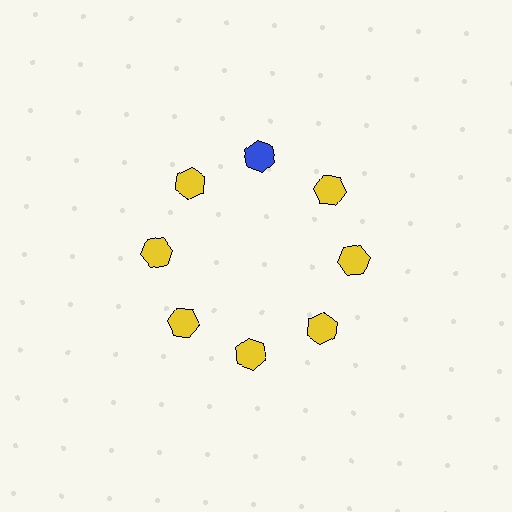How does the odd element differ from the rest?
It has a different color: blue instead of yellow.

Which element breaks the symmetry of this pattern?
The blue hexagon at roughly the 12 o'clock position breaks the symmetry. All other shapes are yellow hexagons.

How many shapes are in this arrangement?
There are 8 shapes arranged in a ring pattern.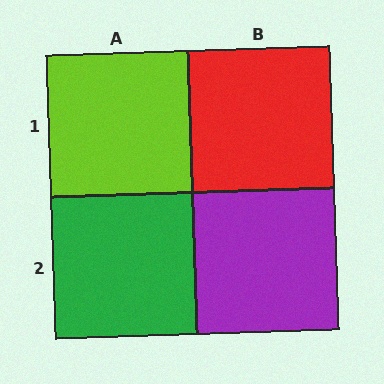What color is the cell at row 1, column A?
Lime.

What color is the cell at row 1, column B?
Red.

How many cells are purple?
1 cell is purple.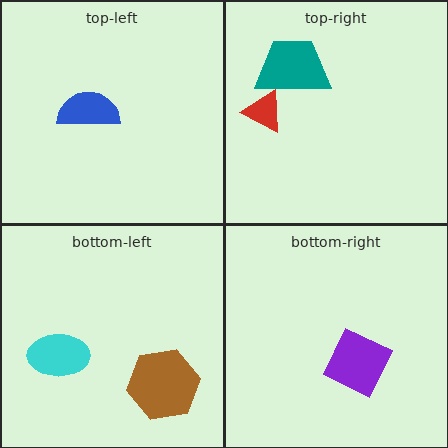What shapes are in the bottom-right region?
The purple square.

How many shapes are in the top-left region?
1.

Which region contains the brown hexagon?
The bottom-left region.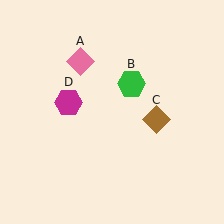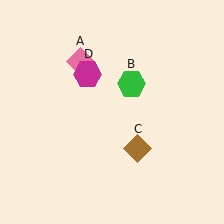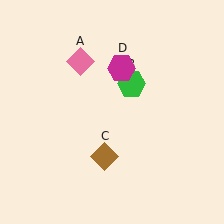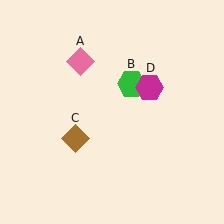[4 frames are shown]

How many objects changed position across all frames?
2 objects changed position: brown diamond (object C), magenta hexagon (object D).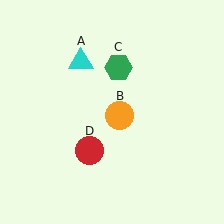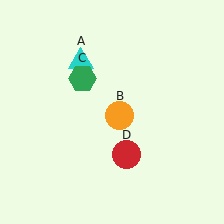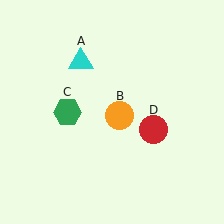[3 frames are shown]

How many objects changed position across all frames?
2 objects changed position: green hexagon (object C), red circle (object D).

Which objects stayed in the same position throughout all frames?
Cyan triangle (object A) and orange circle (object B) remained stationary.